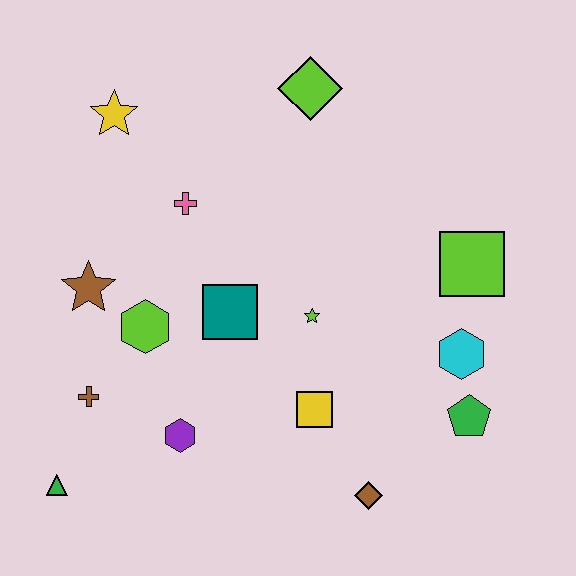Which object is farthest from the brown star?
The green pentagon is farthest from the brown star.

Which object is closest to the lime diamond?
The pink cross is closest to the lime diamond.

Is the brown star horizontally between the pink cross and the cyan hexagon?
No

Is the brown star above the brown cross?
Yes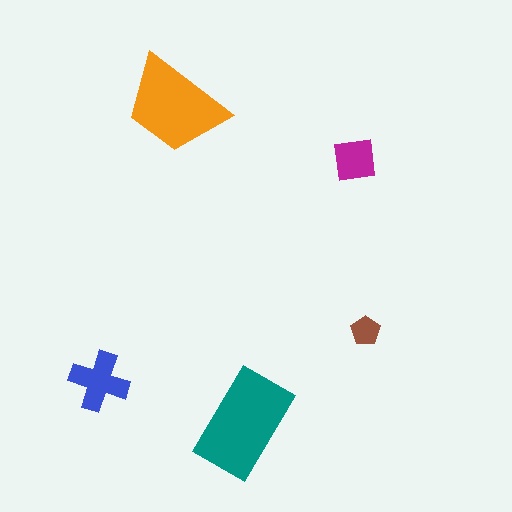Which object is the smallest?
The brown pentagon.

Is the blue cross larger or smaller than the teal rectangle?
Smaller.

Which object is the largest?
The teal rectangle.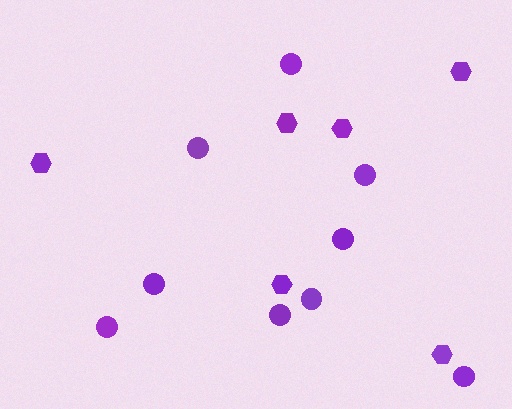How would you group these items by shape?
There are 2 groups: one group of hexagons (6) and one group of circles (9).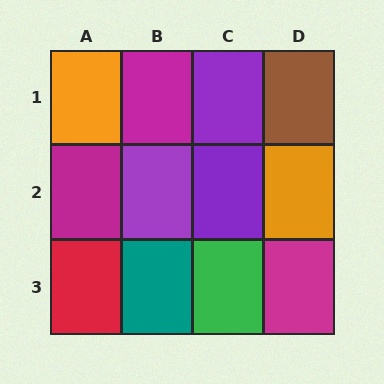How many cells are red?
1 cell is red.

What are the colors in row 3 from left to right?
Red, teal, green, magenta.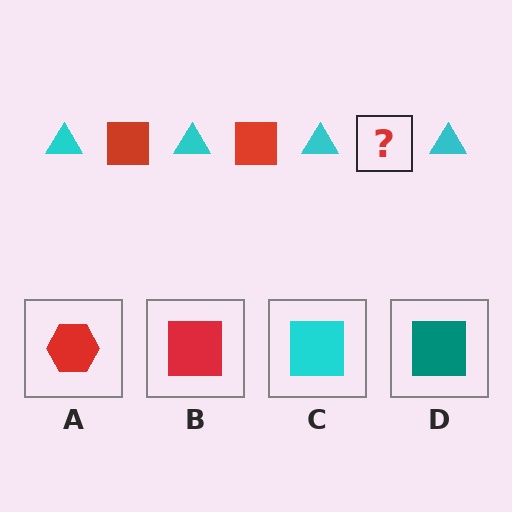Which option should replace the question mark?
Option B.